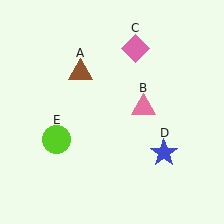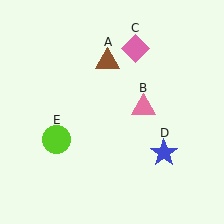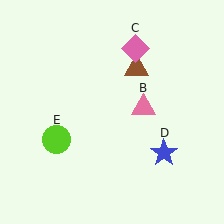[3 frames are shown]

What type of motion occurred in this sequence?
The brown triangle (object A) rotated clockwise around the center of the scene.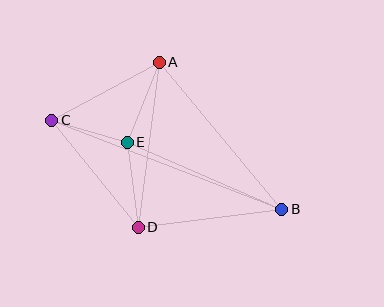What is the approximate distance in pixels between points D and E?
The distance between D and E is approximately 86 pixels.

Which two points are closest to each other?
Points C and E are closest to each other.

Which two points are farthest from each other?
Points B and C are farthest from each other.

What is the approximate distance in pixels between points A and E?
The distance between A and E is approximately 86 pixels.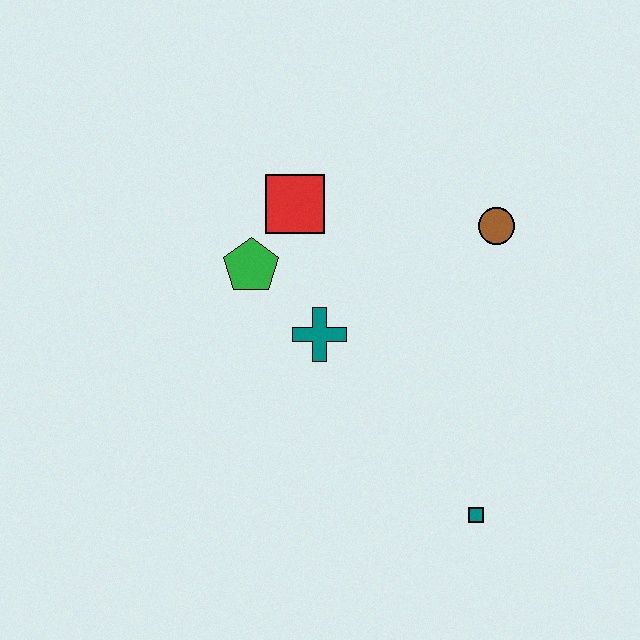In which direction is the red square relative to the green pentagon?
The red square is above the green pentagon.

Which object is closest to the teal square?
The teal cross is closest to the teal square.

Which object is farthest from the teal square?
The red square is farthest from the teal square.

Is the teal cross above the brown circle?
No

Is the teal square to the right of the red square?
Yes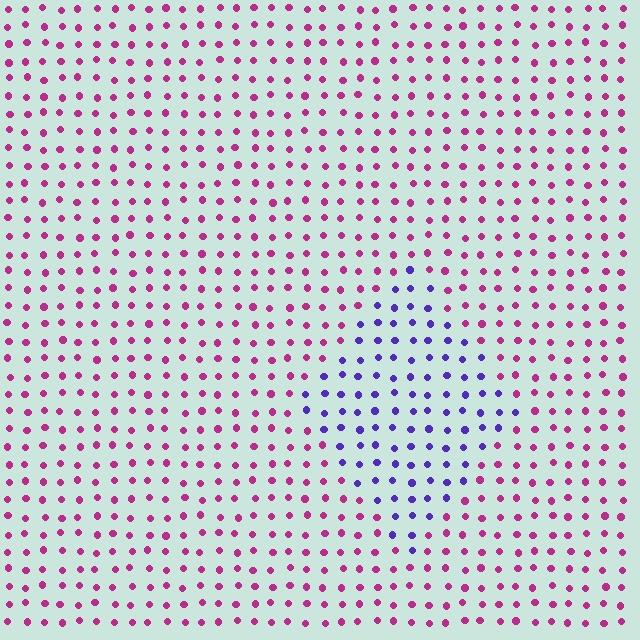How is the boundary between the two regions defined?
The boundary is defined purely by a slight shift in hue (about 63 degrees). Spacing, size, and orientation are identical on both sides.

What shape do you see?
I see a diamond.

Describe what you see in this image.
The image is filled with small magenta elements in a uniform arrangement. A diamond-shaped region is visible where the elements are tinted to a slightly different hue, forming a subtle color boundary.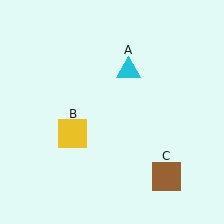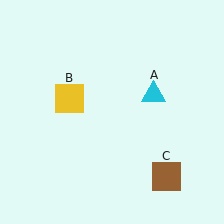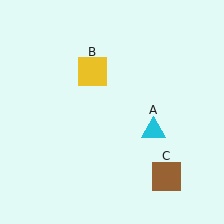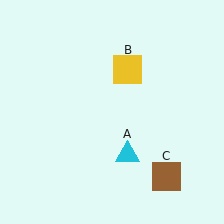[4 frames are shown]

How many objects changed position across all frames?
2 objects changed position: cyan triangle (object A), yellow square (object B).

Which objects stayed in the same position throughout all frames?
Brown square (object C) remained stationary.